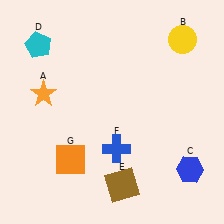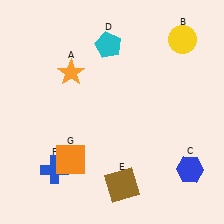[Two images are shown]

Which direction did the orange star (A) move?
The orange star (A) moved right.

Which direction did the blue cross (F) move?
The blue cross (F) moved left.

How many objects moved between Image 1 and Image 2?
3 objects moved between the two images.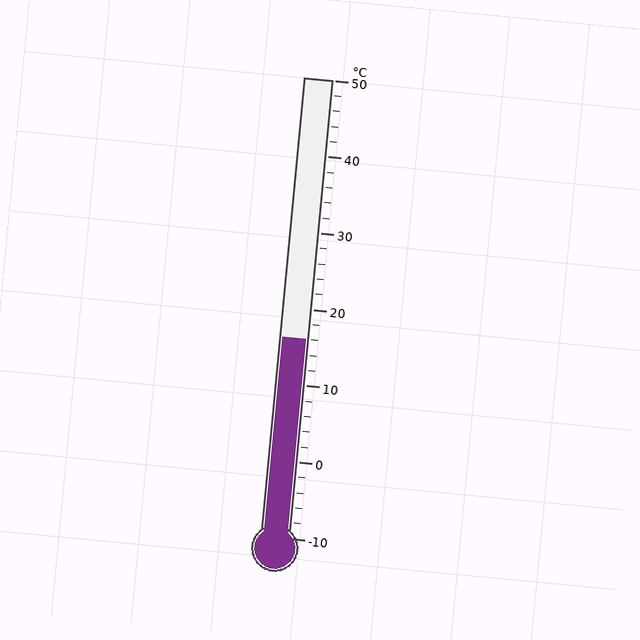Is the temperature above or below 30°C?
The temperature is below 30°C.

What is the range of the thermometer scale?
The thermometer scale ranges from -10°C to 50°C.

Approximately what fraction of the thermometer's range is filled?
The thermometer is filled to approximately 45% of its range.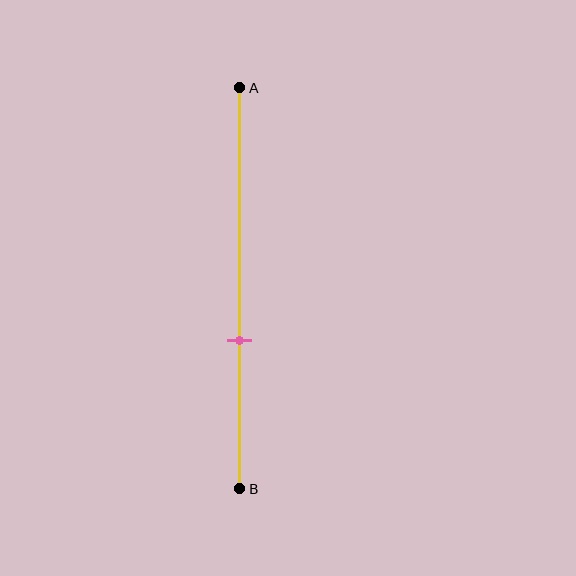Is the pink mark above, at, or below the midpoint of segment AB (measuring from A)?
The pink mark is below the midpoint of segment AB.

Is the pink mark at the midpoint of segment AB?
No, the mark is at about 65% from A, not at the 50% midpoint.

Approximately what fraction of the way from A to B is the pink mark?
The pink mark is approximately 65% of the way from A to B.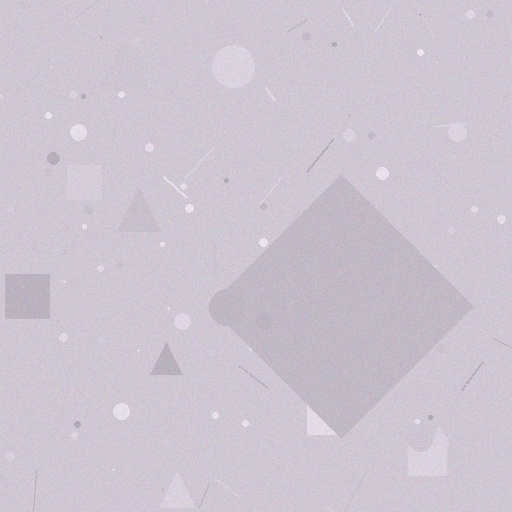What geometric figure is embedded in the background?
A diamond is embedded in the background.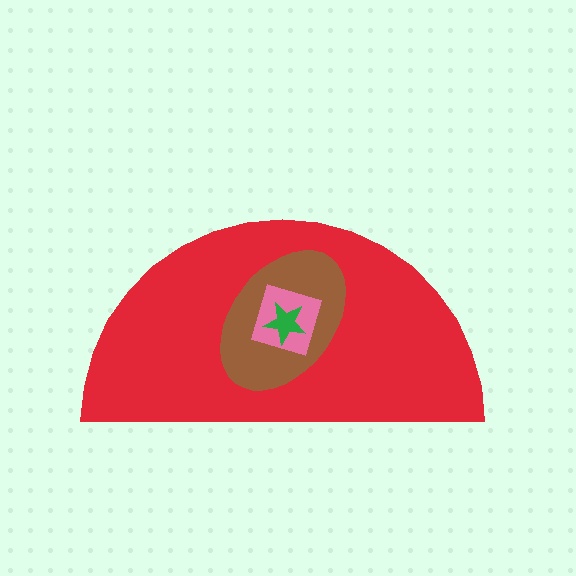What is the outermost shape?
The red semicircle.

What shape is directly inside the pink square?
The green star.